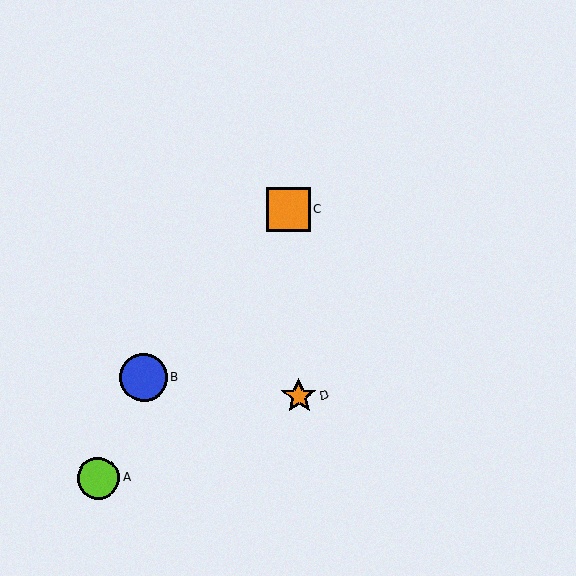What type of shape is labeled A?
Shape A is a lime circle.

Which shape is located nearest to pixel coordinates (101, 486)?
The lime circle (labeled A) at (98, 478) is nearest to that location.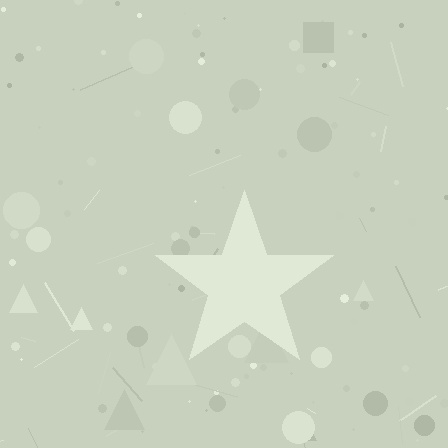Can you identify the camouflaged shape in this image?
The camouflaged shape is a star.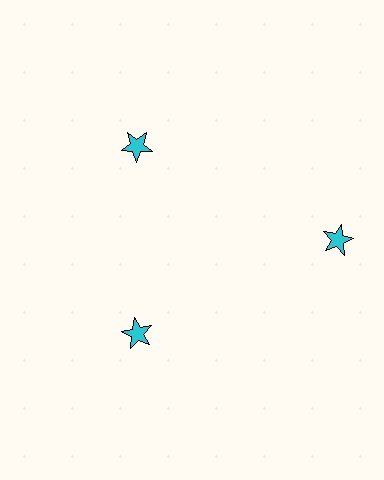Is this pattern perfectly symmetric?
No. The 3 cyan stars are arranged in a ring, but one element near the 3 o'clock position is pushed outward from the center, breaking the 3-fold rotational symmetry.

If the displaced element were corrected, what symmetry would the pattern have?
It would have 3-fold rotational symmetry — the pattern would map onto itself every 120 degrees.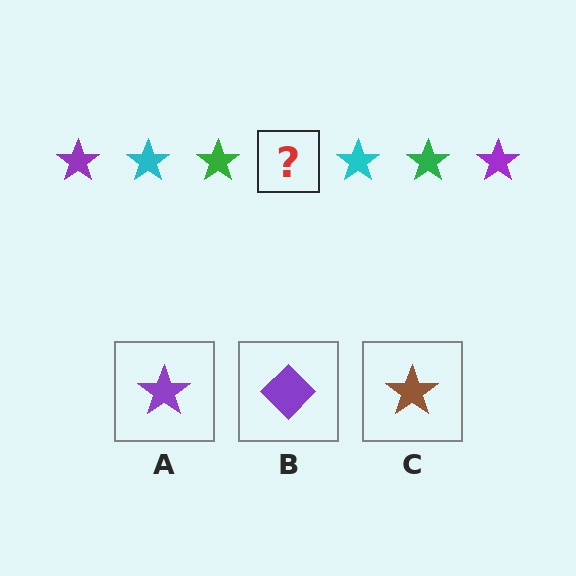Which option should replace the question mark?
Option A.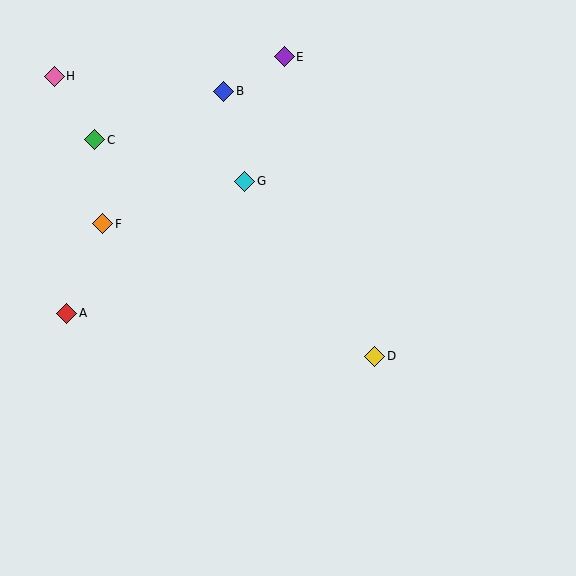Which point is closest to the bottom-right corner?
Point D is closest to the bottom-right corner.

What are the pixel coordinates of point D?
Point D is at (375, 356).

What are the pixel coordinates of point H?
Point H is at (54, 76).